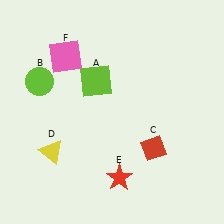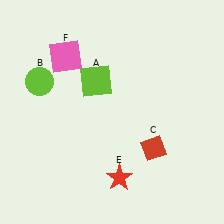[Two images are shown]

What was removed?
The yellow triangle (D) was removed in Image 2.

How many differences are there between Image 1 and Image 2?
There is 1 difference between the two images.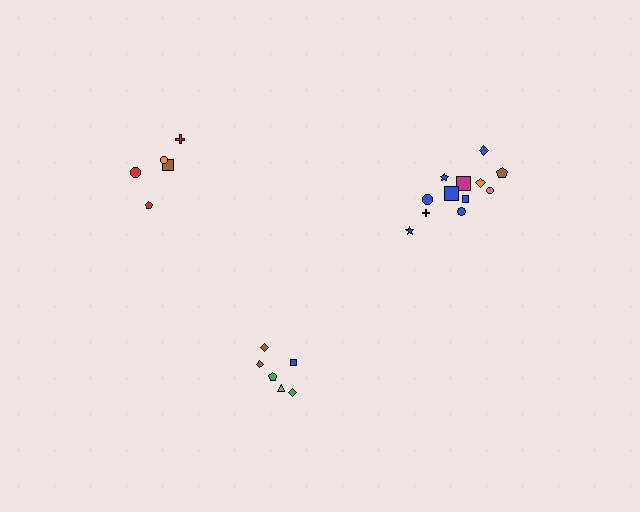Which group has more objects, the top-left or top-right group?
The top-right group.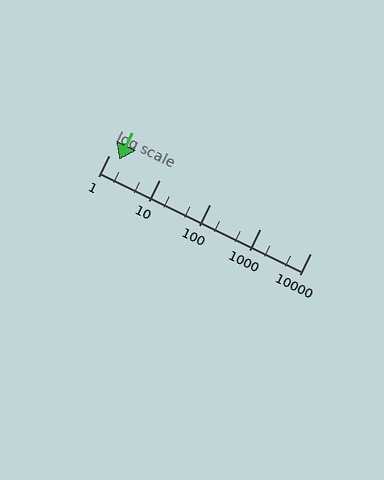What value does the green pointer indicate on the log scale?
The pointer indicates approximately 1.6.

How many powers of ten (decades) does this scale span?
The scale spans 4 decades, from 1 to 10000.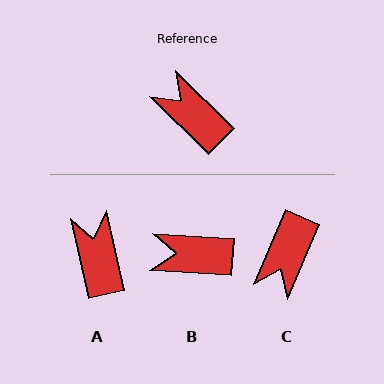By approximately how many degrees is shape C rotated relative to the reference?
Approximately 111 degrees counter-clockwise.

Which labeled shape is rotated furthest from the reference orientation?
C, about 111 degrees away.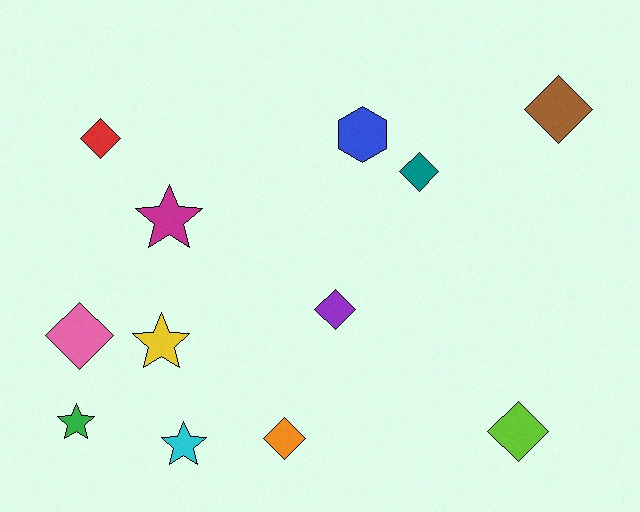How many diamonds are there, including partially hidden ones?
There are 7 diamonds.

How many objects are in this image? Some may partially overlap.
There are 12 objects.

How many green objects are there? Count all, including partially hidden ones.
There is 1 green object.